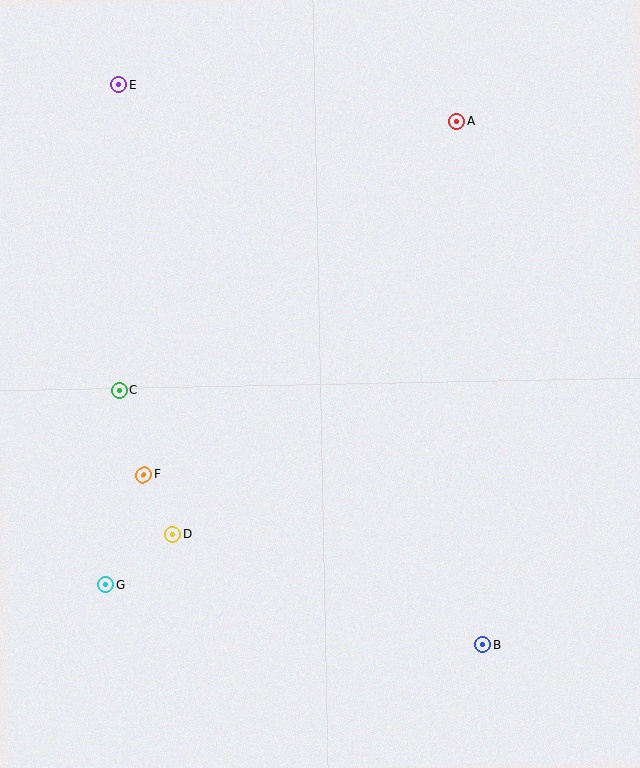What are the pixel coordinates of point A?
Point A is at (457, 122).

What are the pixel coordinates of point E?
Point E is at (119, 85).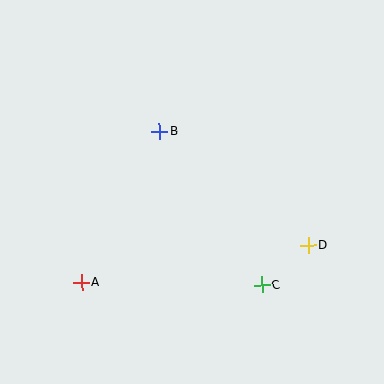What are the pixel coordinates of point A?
Point A is at (81, 283).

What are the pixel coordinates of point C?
Point C is at (262, 285).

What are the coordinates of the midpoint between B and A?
The midpoint between B and A is at (120, 207).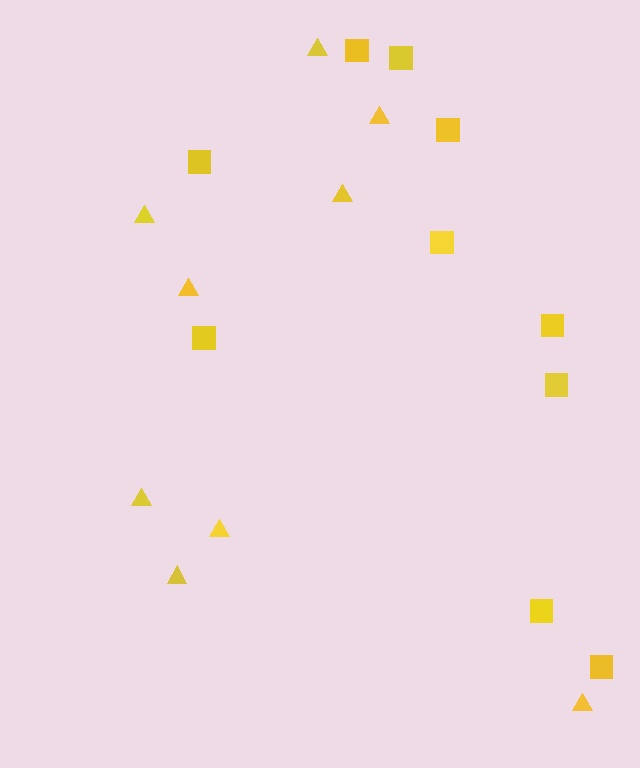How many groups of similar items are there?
There are 2 groups: one group of squares (10) and one group of triangles (9).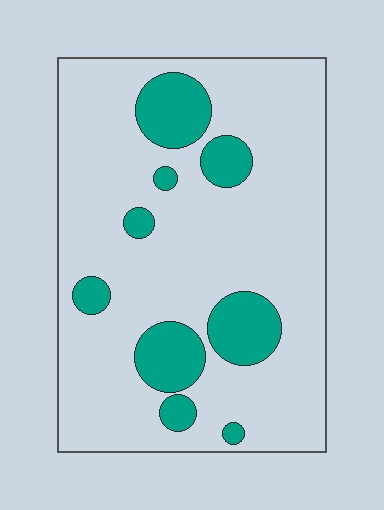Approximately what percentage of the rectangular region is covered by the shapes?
Approximately 20%.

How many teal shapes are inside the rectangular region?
9.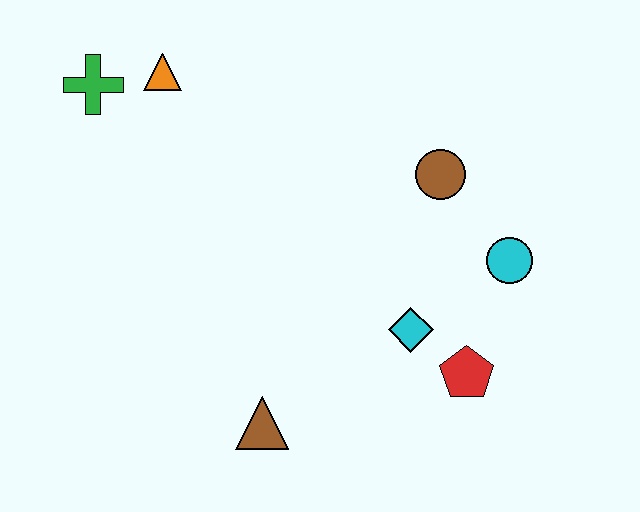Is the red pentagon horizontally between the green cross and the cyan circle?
Yes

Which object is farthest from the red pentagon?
The green cross is farthest from the red pentagon.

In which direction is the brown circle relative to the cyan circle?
The brown circle is above the cyan circle.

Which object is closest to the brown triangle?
The cyan diamond is closest to the brown triangle.